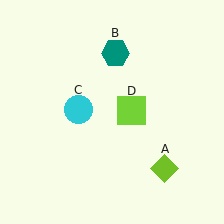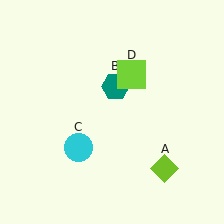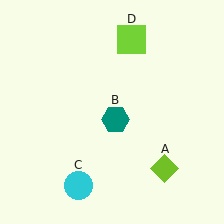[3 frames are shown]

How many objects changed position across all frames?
3 objects changed position: teal hexagon (object B), cyan circle (object C), lime square (object D).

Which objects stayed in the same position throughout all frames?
Lime diamond (object A) remained stationary.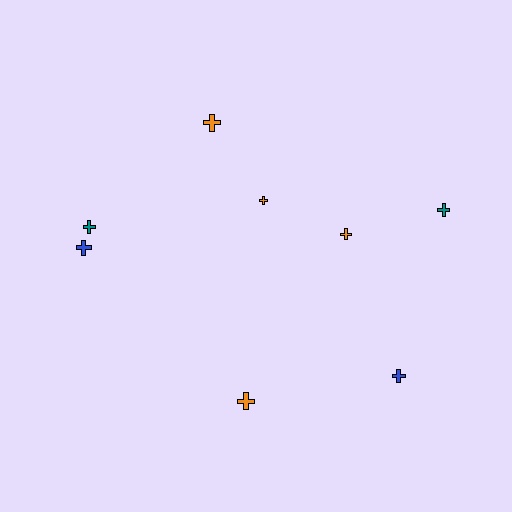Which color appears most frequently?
Orange, with 4 objects.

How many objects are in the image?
There are 8 objects.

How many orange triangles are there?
There are no orange triangles.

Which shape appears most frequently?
Cross, with 8 objects.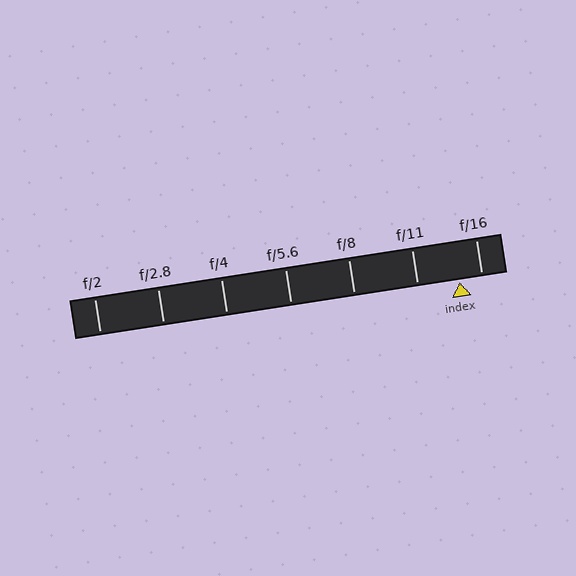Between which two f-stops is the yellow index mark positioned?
The index mark is between f/11 and f/16.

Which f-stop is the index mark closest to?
The index mark is closest to f/16.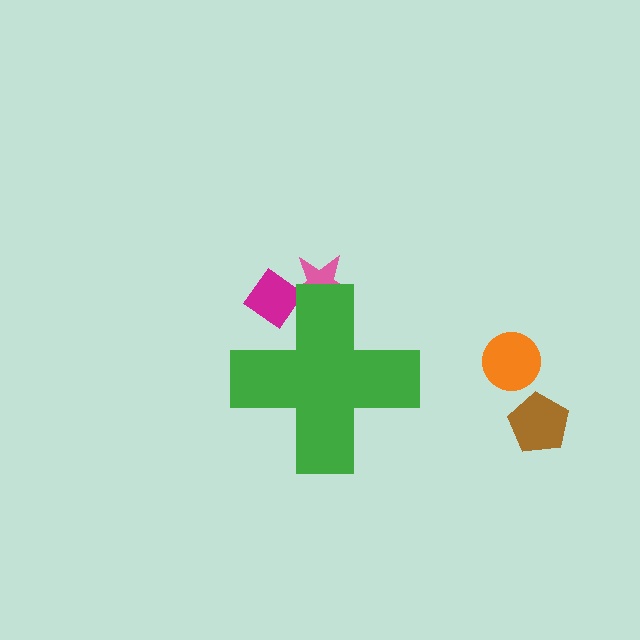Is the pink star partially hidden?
Yes, the pink star is partially hidden behind the green cross.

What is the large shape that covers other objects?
A green cross.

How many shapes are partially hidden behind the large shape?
2 shapes are partially hidden.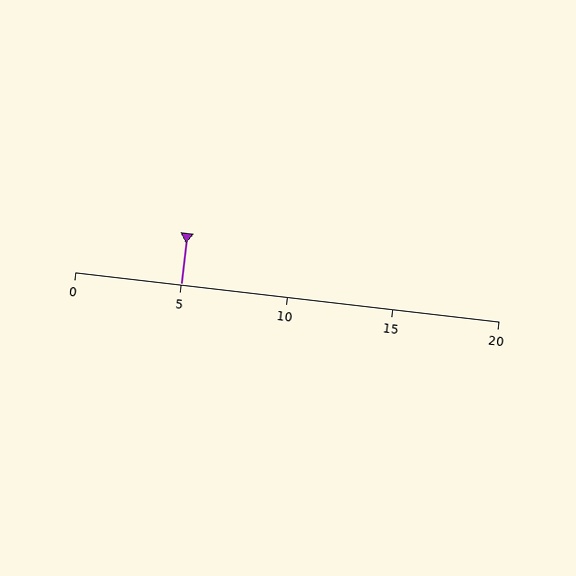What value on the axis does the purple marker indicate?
The marker indicates approximately 5.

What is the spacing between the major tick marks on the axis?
The major ticks are spaced 5 apart.